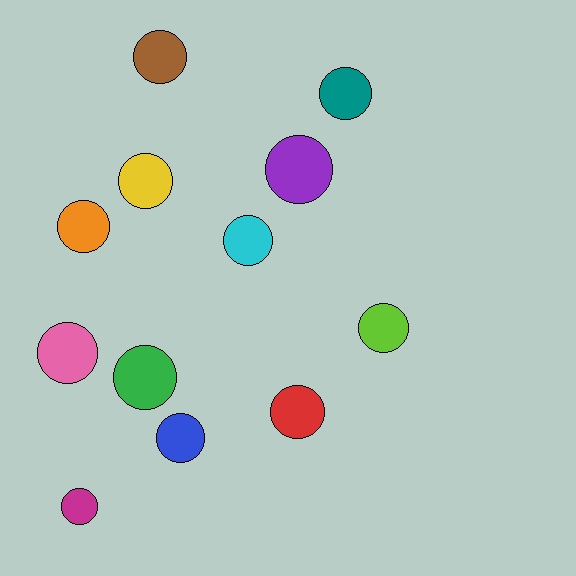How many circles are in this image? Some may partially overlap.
There are 12 circles.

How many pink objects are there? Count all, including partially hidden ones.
There is 1 pink object.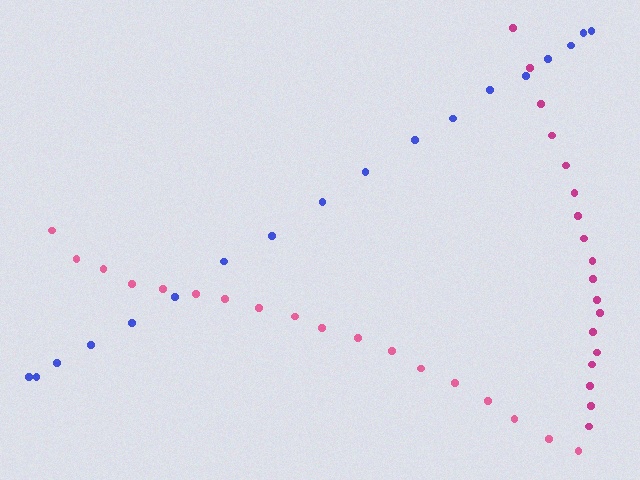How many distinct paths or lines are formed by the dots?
There are 3 distinct paths.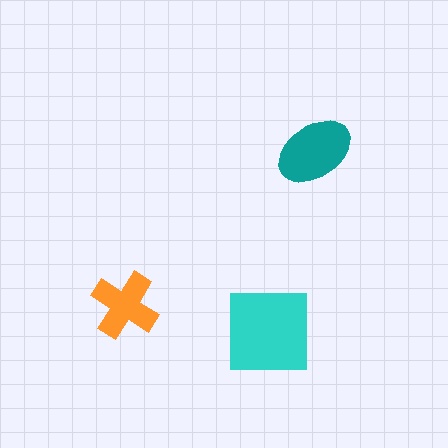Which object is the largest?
The cyan square.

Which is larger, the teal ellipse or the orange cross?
The teal ellipse.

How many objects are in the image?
There are 3 objects in the image.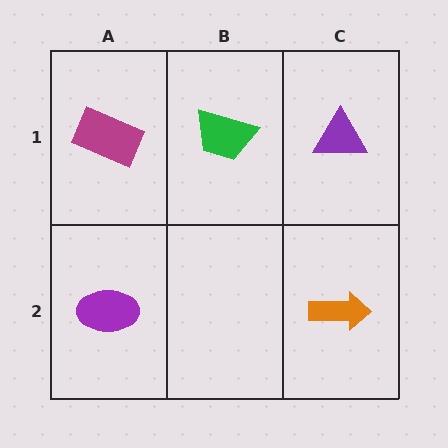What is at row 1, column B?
A green trapezoid.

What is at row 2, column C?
An orange arrow.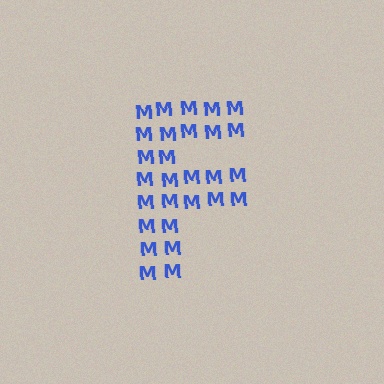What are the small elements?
The small elements are letter M's.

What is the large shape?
The large shape is the letter F.